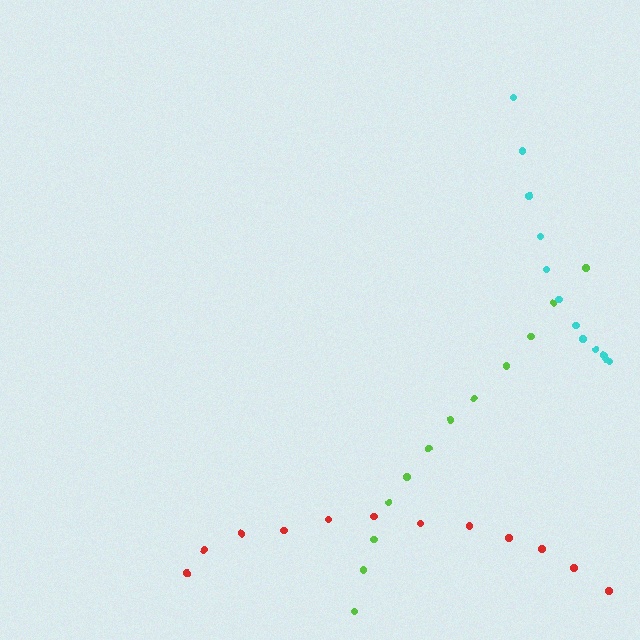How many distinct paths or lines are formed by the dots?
There are 3 distinct paths.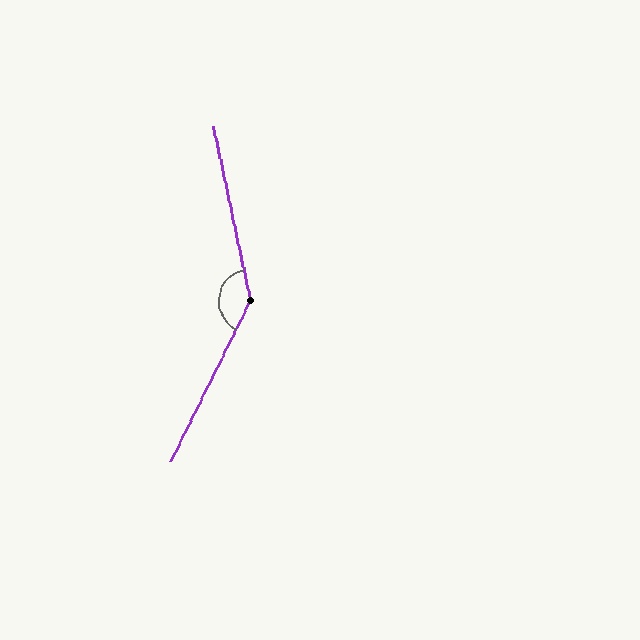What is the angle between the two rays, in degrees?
Approximately 142 degrees.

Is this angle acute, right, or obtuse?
It is obtuse.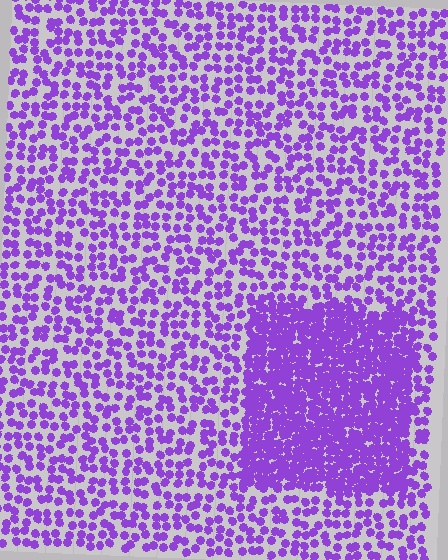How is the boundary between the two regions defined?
The boundary is defined by a change in element density (approximately 2.4x ratio). All elements are the same color, size, and shape.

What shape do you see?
I see a rectangle.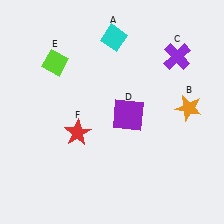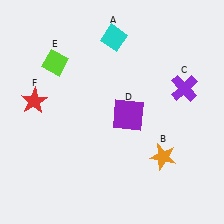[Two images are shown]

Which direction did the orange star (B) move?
The orange star (B) moved down.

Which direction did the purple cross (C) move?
The purple cross (C) moved down.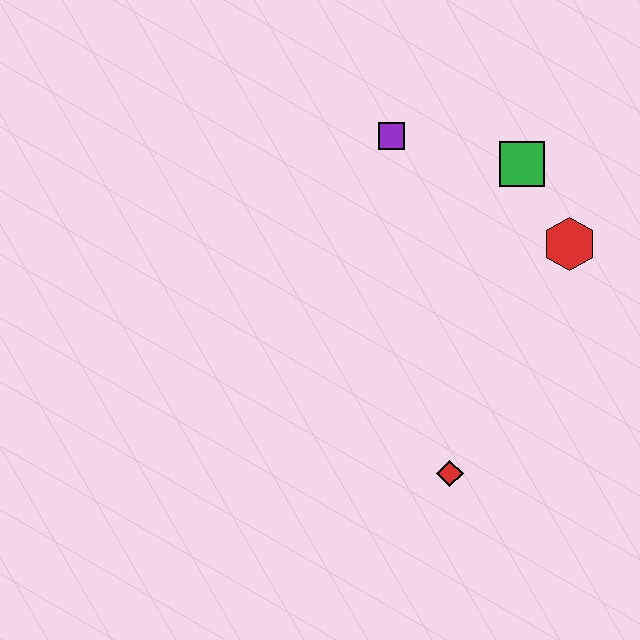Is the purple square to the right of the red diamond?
No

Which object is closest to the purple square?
The green square is closest to the purple square.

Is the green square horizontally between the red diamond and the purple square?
No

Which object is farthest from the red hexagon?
The red diamond is farthest from the red hexagon.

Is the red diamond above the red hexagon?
No